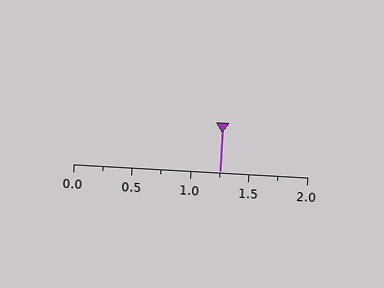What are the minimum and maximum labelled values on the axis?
The axis runs from 0.0 to 2.0.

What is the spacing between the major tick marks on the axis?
The major ticks are spaced 0.5 apart.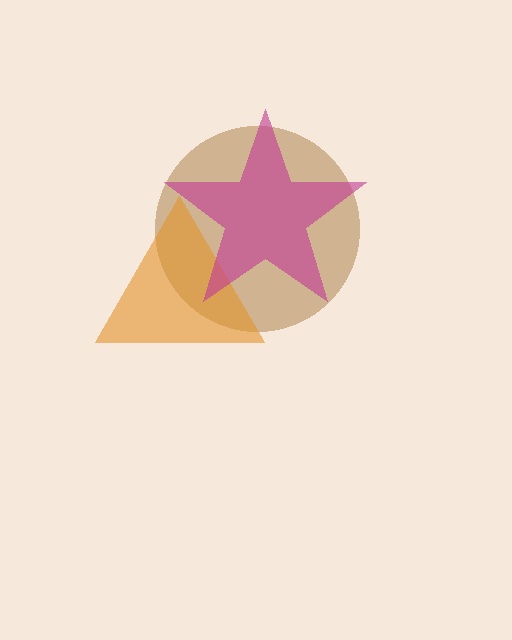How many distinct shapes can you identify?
There are 3 distinct shapes: a brown circle, an orange triangle, a magenta star.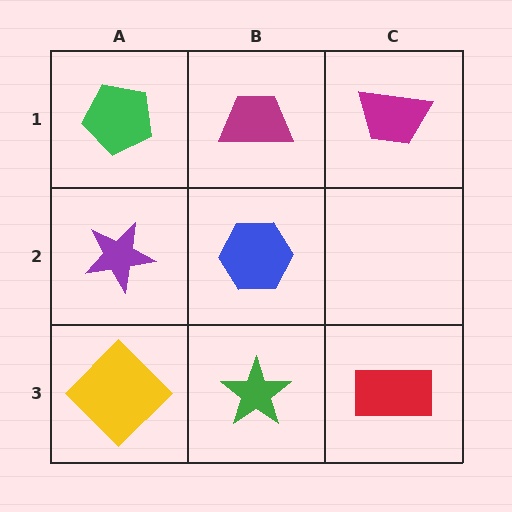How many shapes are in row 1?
3 shapes.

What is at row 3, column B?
A green star.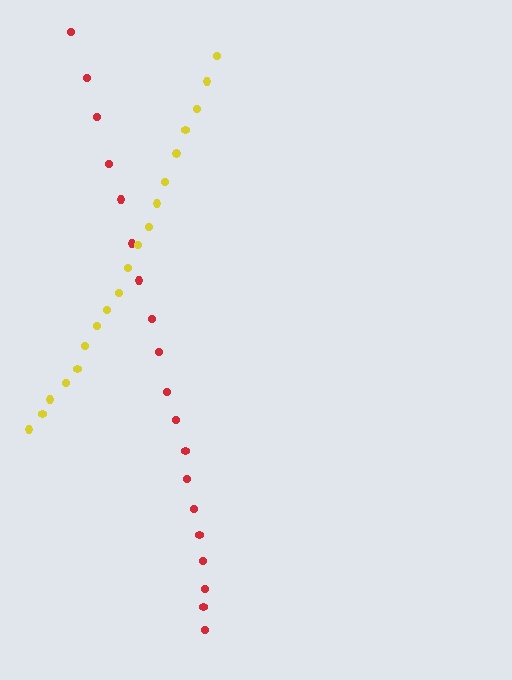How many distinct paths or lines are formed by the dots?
There are 2 distinct paths.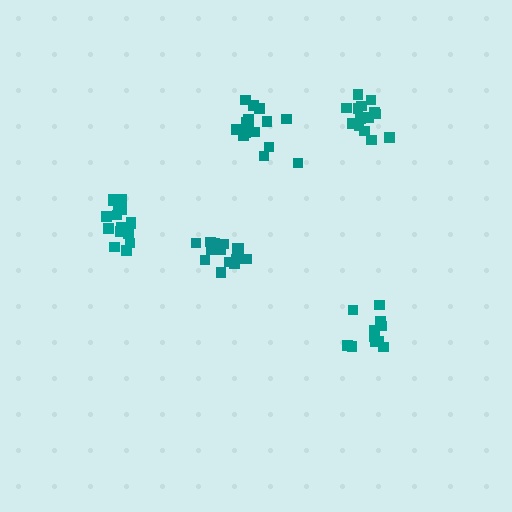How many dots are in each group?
Group 1: 14 dots, Group 2: 16 dots, Group 3: 16 dots, Group 4: 17 dots, Group 5: 11 dots (74 total).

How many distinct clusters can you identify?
There are 5 distinct clusters.